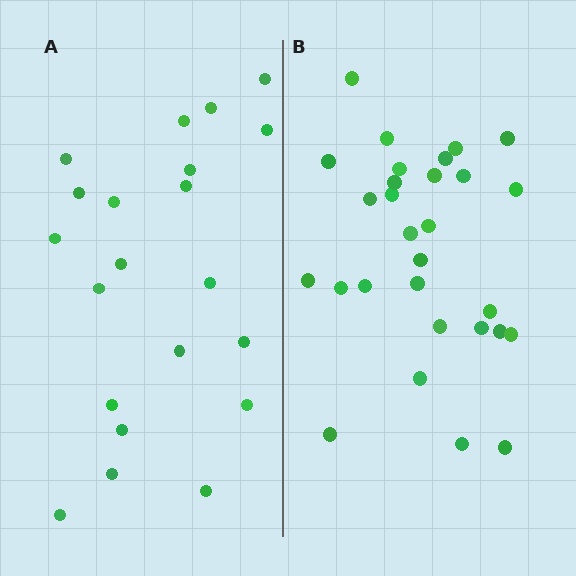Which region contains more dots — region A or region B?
Region B (the right region) has more dots.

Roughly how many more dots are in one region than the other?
Region B has roughly 8 or so more dots than region A.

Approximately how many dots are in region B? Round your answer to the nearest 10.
About 30 dots. (The exact count is 29, which rounds to 30.)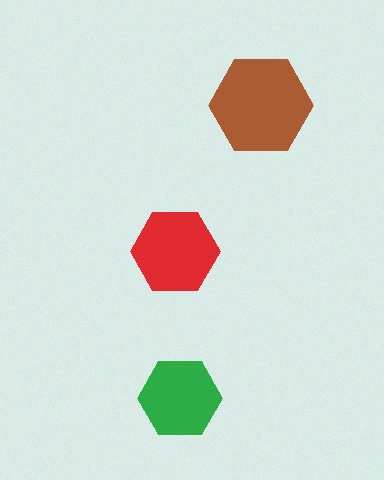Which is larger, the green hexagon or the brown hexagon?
The brown one.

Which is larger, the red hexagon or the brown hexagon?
The brown one.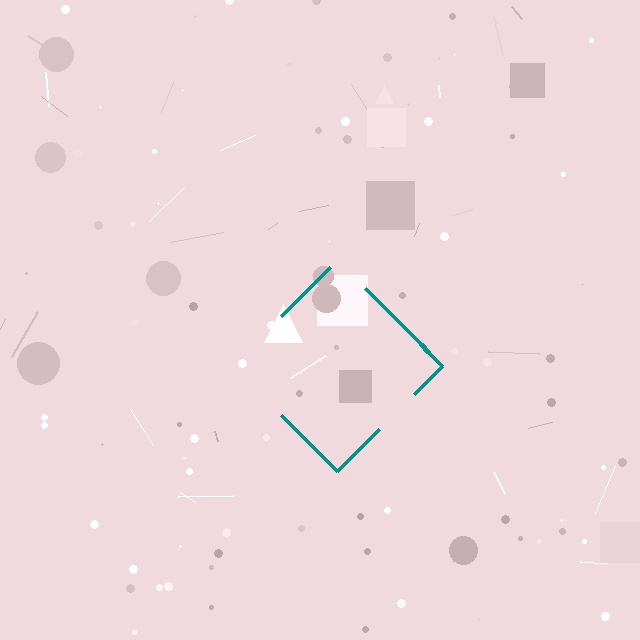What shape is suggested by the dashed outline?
The dashed outline suggests a diamond.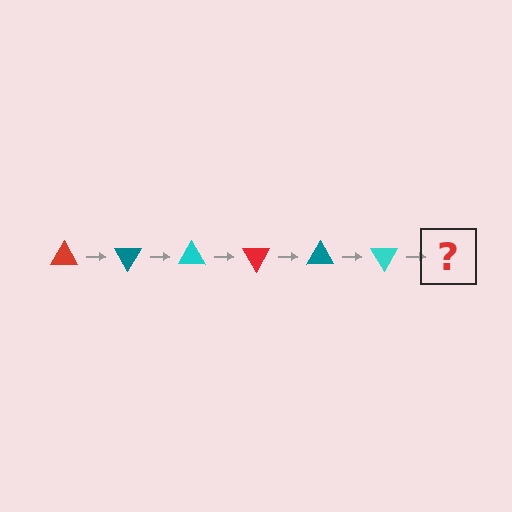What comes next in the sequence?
The next element should be a red triangle, rotated 360 degrees from the start.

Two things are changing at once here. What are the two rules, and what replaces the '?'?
The two rules are that it rotates 60 degrees each step and the color cycles through red, teal, and cyan. The '?' should be a red triangle, rotated 360 degrees from the start.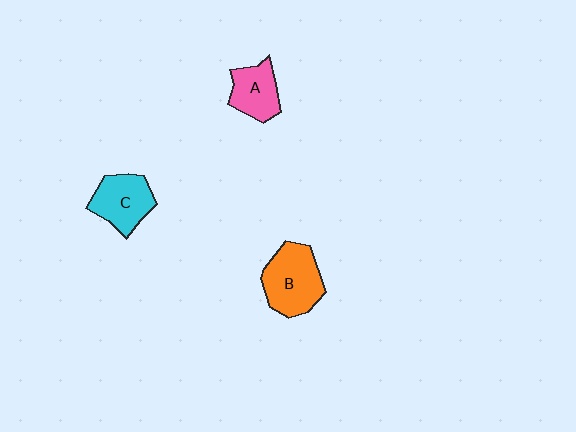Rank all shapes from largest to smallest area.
From largest to smallest: B (orange), C (cyan), A (pink).